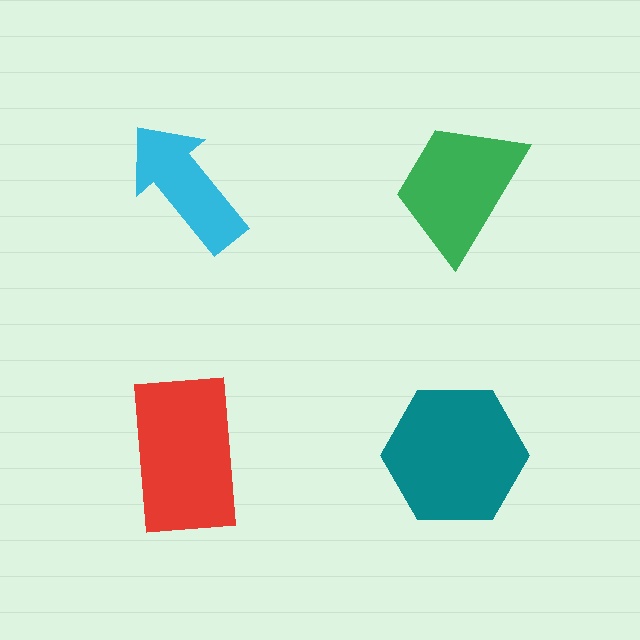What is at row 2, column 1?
A red rectangle.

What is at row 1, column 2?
A green trapezoid.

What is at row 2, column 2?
A teal hexagon.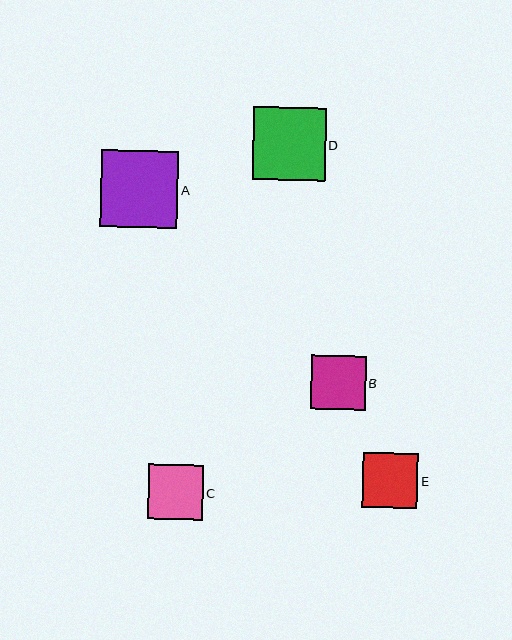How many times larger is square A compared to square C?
Square A is approximately 1.4 times the size of square C.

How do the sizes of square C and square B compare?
Square C and square B are approximately the same size.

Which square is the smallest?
Square B is the smallest with a size of approximately 55 pixels.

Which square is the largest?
Square A is the largest with a size of approximately 77 pixels.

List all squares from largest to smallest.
From largest to smallest: A, D, E, C, B.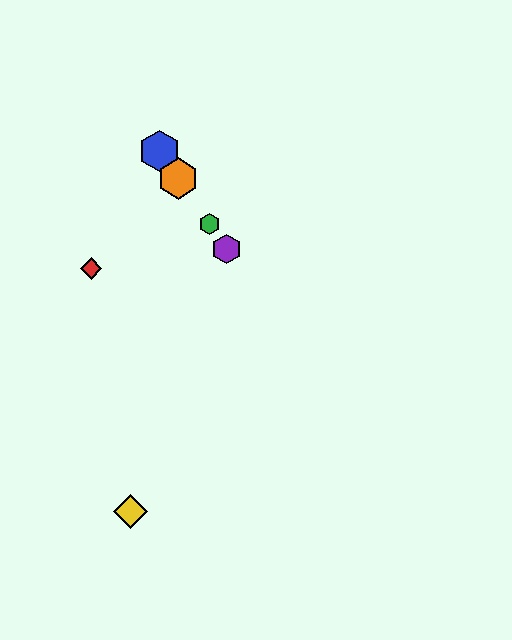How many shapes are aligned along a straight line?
4 shapes (the blue hexagon, the green hexagon, the purple hexagon, the orange hexagon) are aligned along a straight line.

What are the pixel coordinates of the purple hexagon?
The purple hexagon is at (226, 249).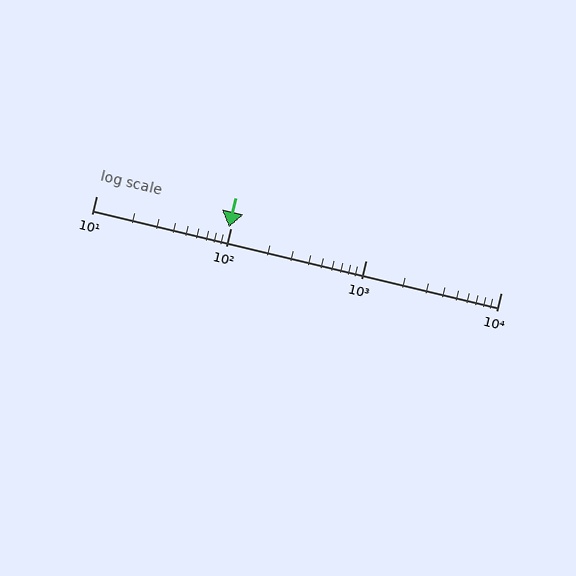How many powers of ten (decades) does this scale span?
The scale spans 3 decades, from 10 to 10000.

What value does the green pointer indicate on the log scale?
The pointer indicates approximately 96.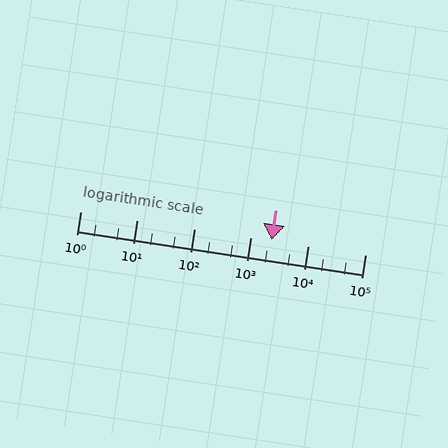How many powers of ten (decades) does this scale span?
The scale spans 5 decades, from 1 to 100000.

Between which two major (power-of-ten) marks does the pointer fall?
The pointer is between 1000 and 10000.